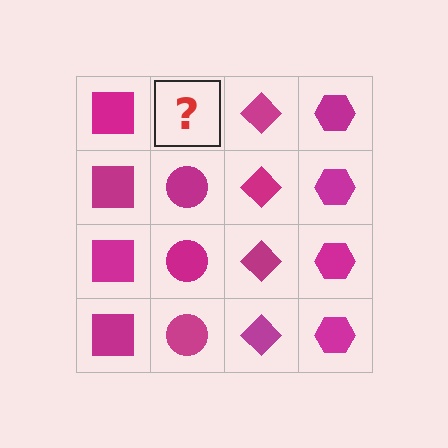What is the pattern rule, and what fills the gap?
The rule is that each column has a consistent shape. The gap should be filled with a magenta circle.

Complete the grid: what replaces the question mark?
The question mark should be replaced with a magenta circle.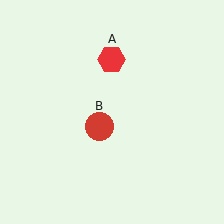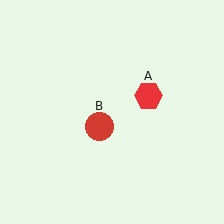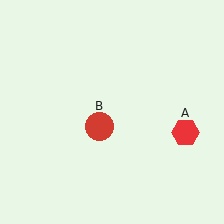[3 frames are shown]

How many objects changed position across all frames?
1 object changed position: red hexagon (object A).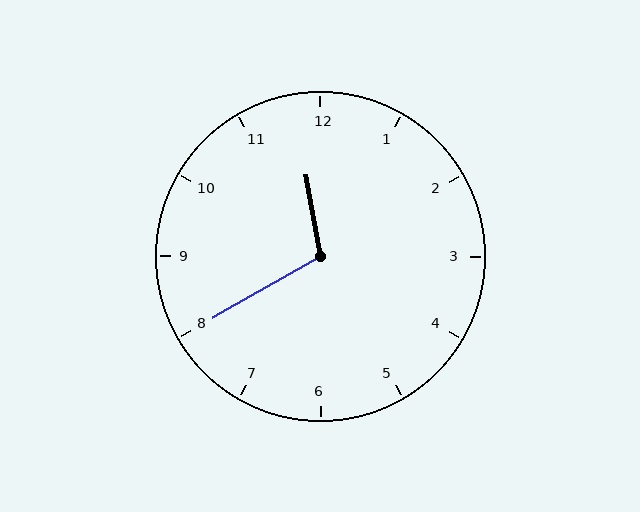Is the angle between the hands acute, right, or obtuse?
It is obtuse.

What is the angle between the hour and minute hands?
Approximately 110 degrees.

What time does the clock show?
11:40.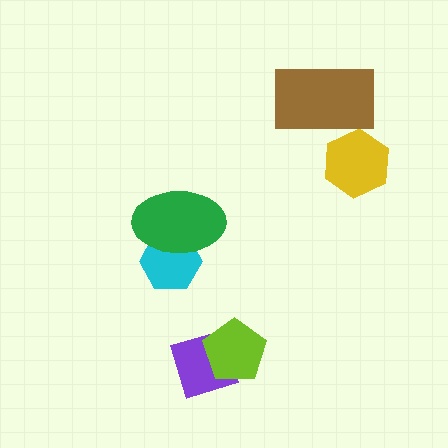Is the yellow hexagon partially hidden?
Yes, it is partially covered by another shape.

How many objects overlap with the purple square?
1 object overlaps with the purple square.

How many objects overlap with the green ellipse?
1 object overlaps with the green ellipse.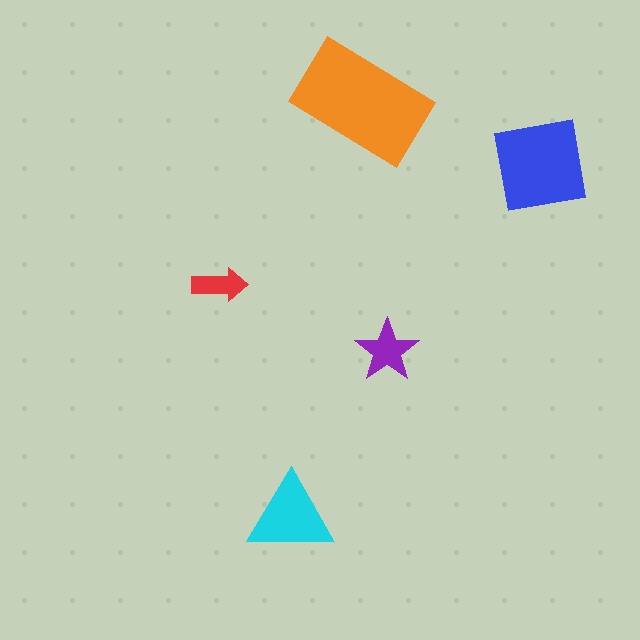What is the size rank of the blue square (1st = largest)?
2nd.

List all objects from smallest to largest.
The red arrow, the purple star, the cyan triangle, the blue square, the orange rectangle.